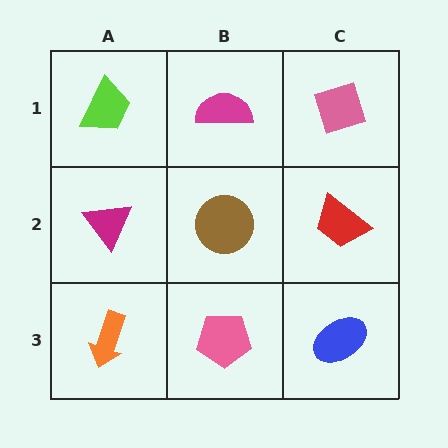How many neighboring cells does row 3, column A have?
2.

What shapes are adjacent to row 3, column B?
A brown circle (row 2, column B), an orange arrow (row 3, column A), a blue ellipse (row 3, column C).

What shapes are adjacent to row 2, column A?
A lime trapezoid (row 1, column A), an orange arrow (row 3, column A), a brown circle (row 2, column B).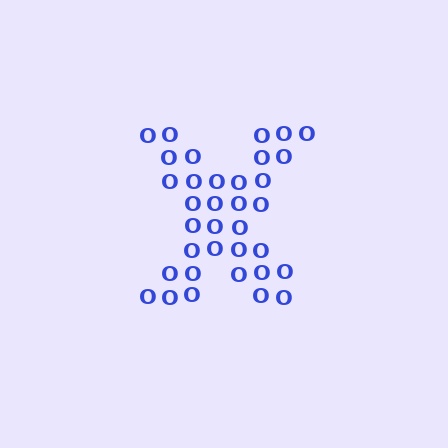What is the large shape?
The large shape is the letter X.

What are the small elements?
The small elements are letter O's.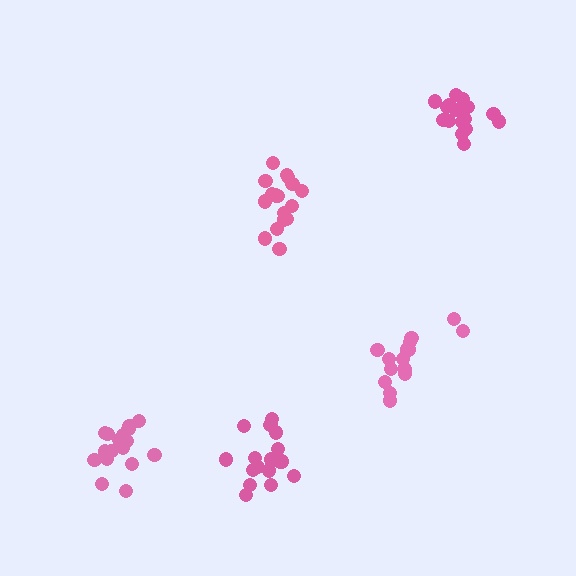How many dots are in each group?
Group 1: 17 dots, Group 2: 17 dots, Group 3: 16 dots, Group 4: 17 dots, Group 5: 17 dots (84 total).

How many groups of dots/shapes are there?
There are 5 groups.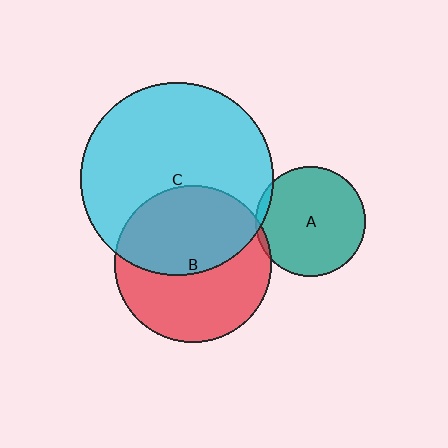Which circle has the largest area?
Circle C (cyan).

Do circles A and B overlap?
Yes.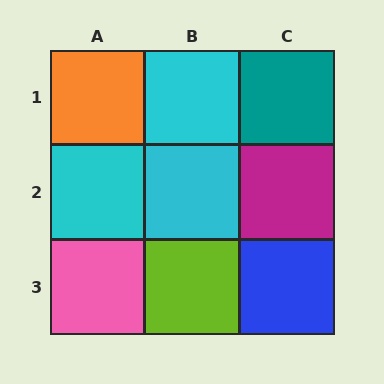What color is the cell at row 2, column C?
Magenta.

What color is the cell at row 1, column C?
Teal.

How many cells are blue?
1 cell is blue.